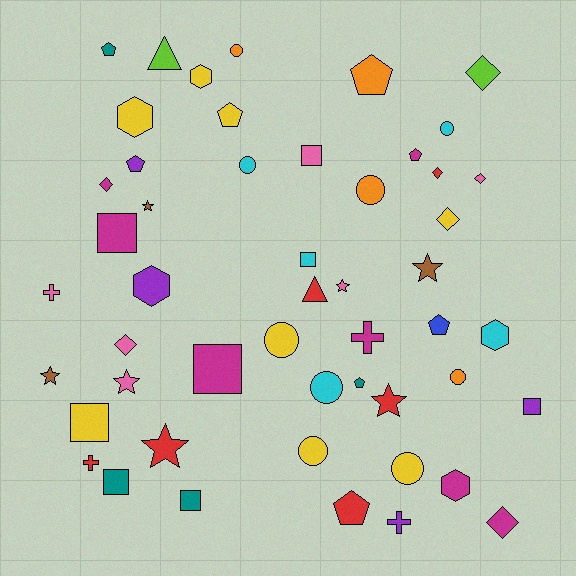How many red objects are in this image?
There are 6 red objects.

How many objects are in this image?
There are 50 objects.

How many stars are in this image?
There are 7 stars.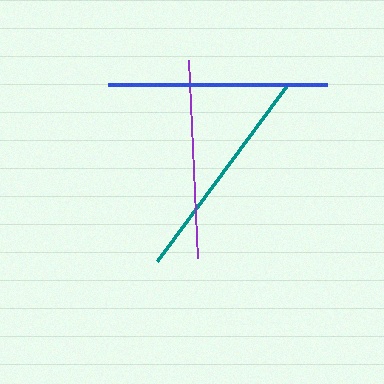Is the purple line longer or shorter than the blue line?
The blue line is longer than the purple line.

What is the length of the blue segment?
The blue segment is approximately 219 pixels long.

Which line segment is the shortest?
The purple line is the shortest at approximately 198 pixels.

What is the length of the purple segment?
The purple segment is approximately 198 pixels long.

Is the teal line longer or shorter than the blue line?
The teal line is longer than the blue line.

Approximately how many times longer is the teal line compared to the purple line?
The teal line is approximately 1.1 times the length of the purple line.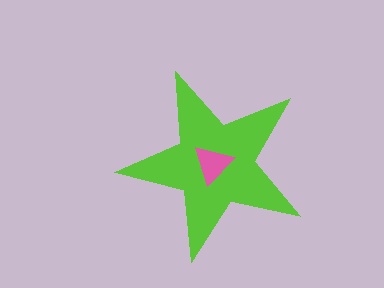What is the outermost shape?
The lime star.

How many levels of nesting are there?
2.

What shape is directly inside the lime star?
The pink triangle.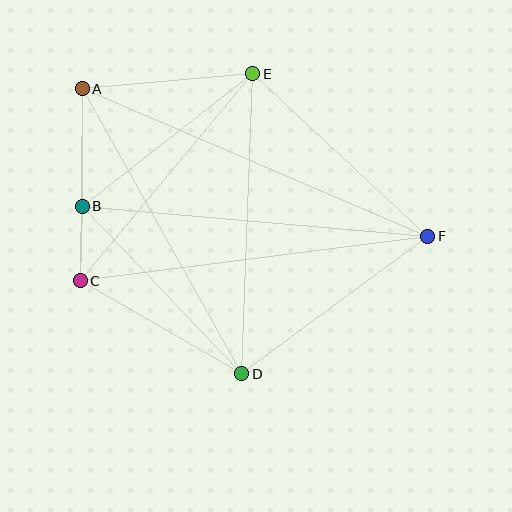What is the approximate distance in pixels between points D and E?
The distance between D and E is approximately 300 pixels.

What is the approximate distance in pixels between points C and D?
The distance between C and D is approximately 186 pixels.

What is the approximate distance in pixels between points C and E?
The distance between C and E is approximately 270 pixels.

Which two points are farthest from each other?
Points A and F are farthest from each other.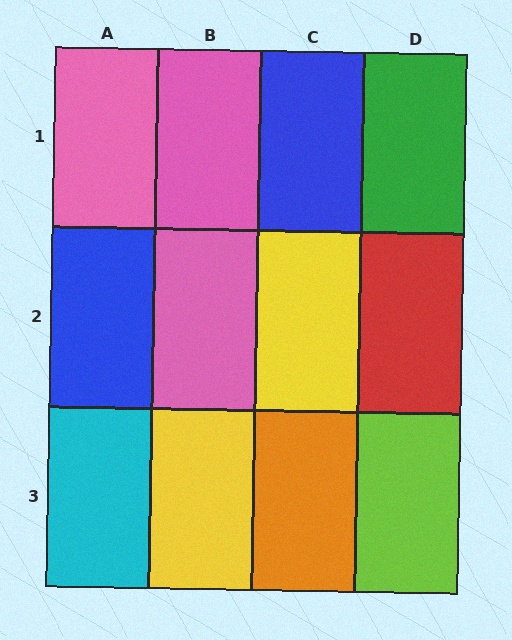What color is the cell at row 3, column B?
Yellow.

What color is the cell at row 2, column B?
Pink.